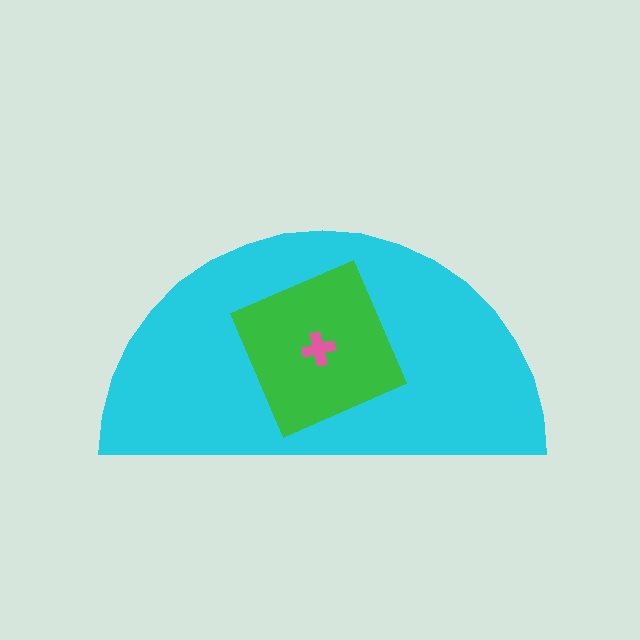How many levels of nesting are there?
3.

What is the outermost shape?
The cyan semicircle.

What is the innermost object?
The pink cross.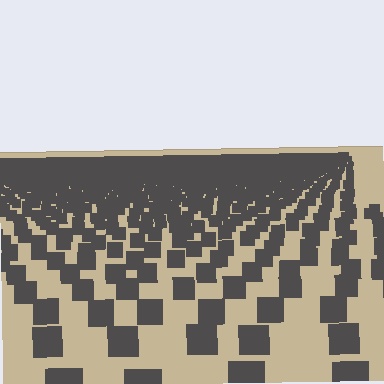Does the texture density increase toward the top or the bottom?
Density increases toward the top.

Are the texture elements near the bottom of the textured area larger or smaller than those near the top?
Larger. Near the bottom, elements are closer to the viewer and appear at a bigger on-screen size.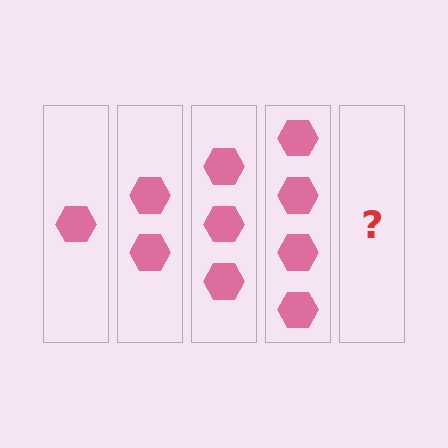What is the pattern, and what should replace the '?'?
The pattern is that each step adds one more hexagon. The '?' should be 5 hexagons.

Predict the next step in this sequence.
The next step is 5 hexagons.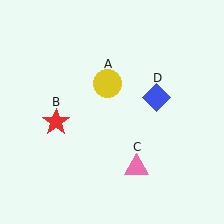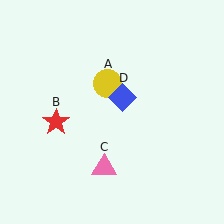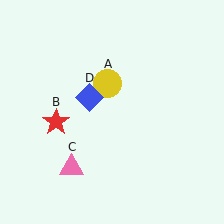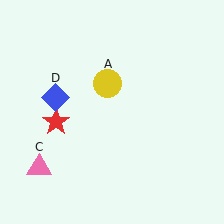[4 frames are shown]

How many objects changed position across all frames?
2 objects changed position: pink triangle (object C), blue diamond (object D).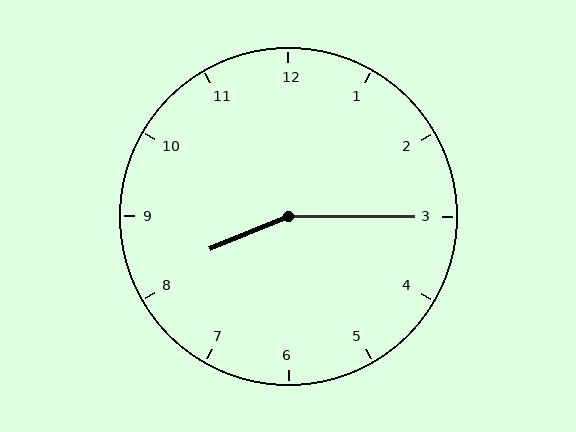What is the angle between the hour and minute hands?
Approximately 158 degrees.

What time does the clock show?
8:15.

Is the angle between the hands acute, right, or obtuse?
It is obtuse.